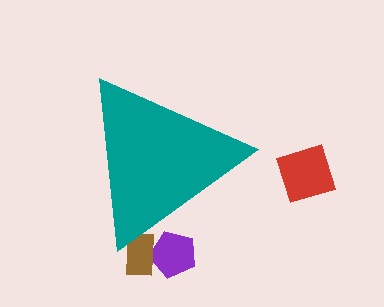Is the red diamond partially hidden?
No, the red diamond is fully visible.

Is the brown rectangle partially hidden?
Yes, the brown rectangle is partially hidden behind the teal triangle.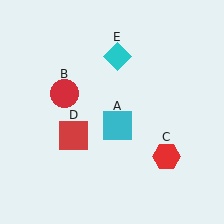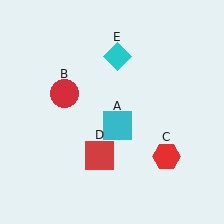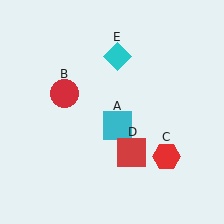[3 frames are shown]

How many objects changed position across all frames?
1 object changed position: red square (object D).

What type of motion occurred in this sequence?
The red square (object D) rotated counterclockwise around the center of the scene.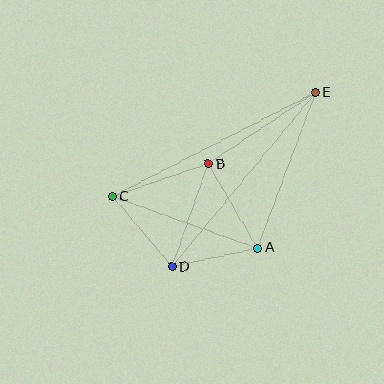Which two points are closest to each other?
Points A and D are closest to each other.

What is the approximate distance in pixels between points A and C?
The distance between A and C is approximately 154 pixels.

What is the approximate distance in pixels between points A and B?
The distance between A and B is approximately 97 pixels.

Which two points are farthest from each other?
Points C and E are farthest from each other.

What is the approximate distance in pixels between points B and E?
The distance between B and E is approximately 129 pixels.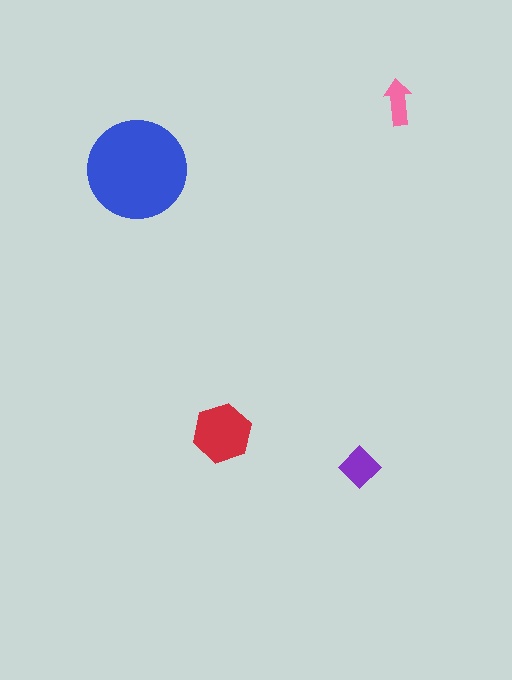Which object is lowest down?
The purple diamond is bottommost.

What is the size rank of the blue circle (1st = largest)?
1st.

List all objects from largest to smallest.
The blue circle, the red hexagon, the purple diamond, the pink arrow.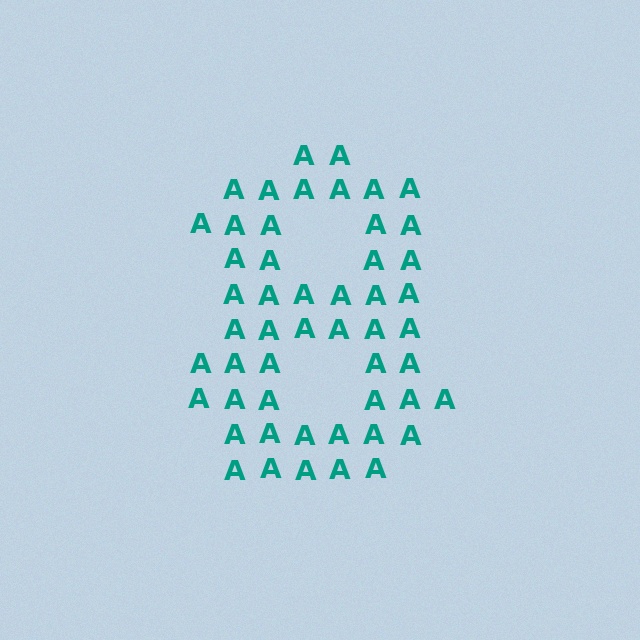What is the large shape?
The large shape is the digit 8.